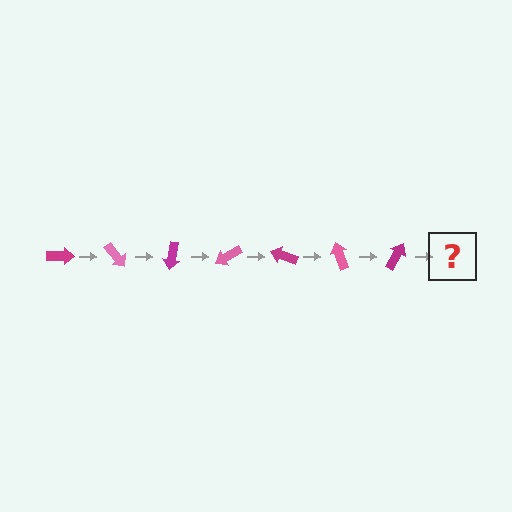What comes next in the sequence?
The next element should be a pink arrow, rotated 350 degrees from the start.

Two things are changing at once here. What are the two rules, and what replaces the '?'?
The two rules are that it rotates 50 degrees each step and the color cycles through magenta and pink. The '?' should be a pink arrow, rotated 350 degrees from the start.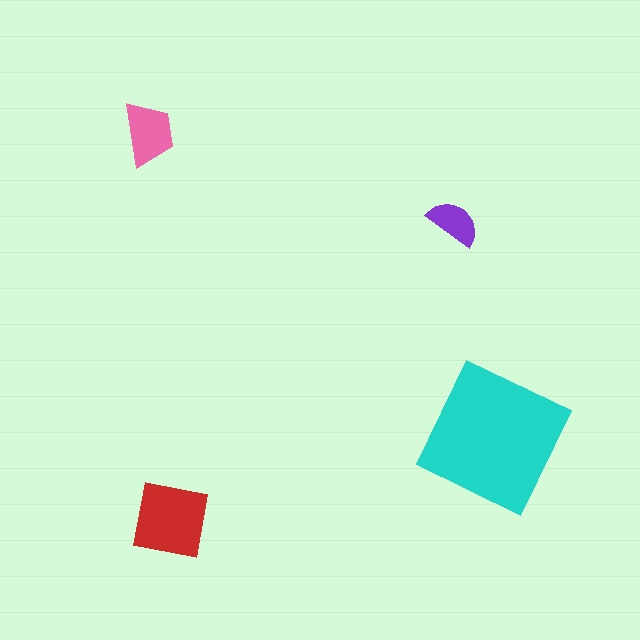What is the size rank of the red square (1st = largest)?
2nd.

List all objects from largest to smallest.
The cyan square, the red square, the pink trapezoid, the purple semicircle.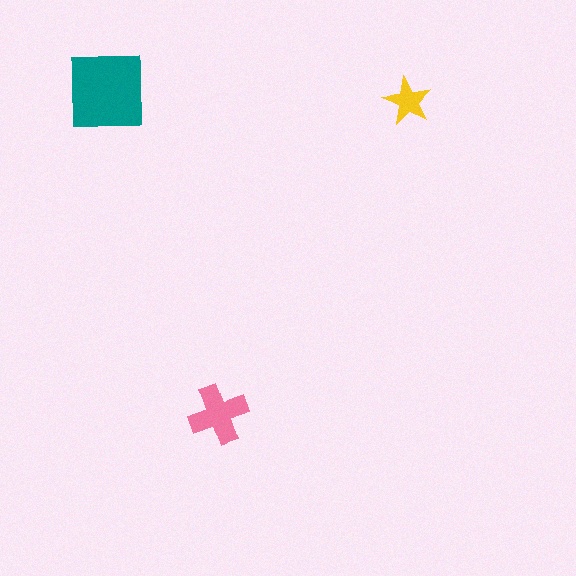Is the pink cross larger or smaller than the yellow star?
Larger.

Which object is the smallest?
The yellow star.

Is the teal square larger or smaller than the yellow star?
Larger.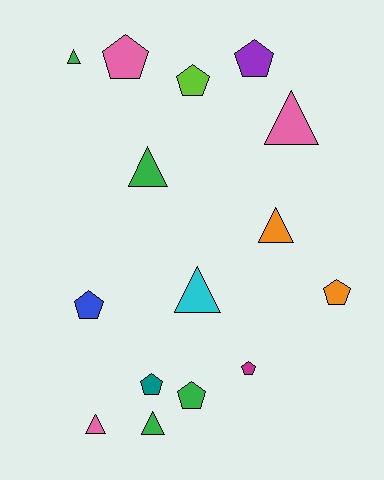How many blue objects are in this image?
There is 1 blue object.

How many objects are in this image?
There are 15 objects.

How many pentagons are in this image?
There are 8 pentagons.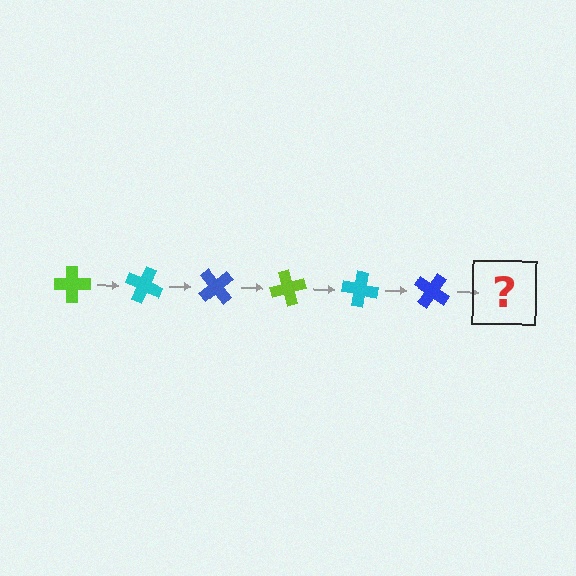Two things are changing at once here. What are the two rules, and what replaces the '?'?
The two rules are that it rotates 25 degrees each step and the color cycles through lime, cyan, and blue. The '?' should be a lime cross, rotated 150 degrees from the start.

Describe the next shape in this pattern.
It should be a lime cross, rotated 150 degrees from the start.